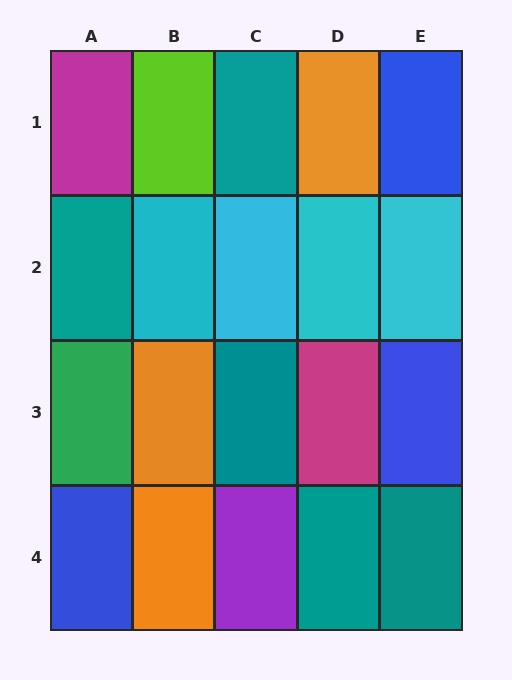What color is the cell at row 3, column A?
Green.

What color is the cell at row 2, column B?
Cyan.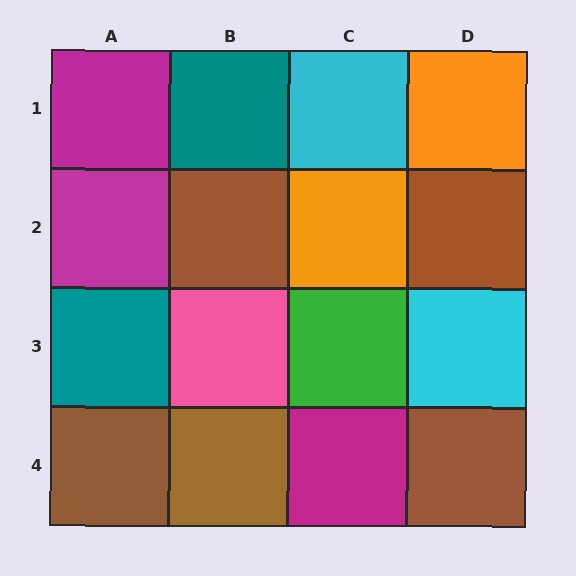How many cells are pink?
1 cell is pink.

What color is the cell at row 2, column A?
Magenta.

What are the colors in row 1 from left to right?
Magenta, teal, cyan, orange.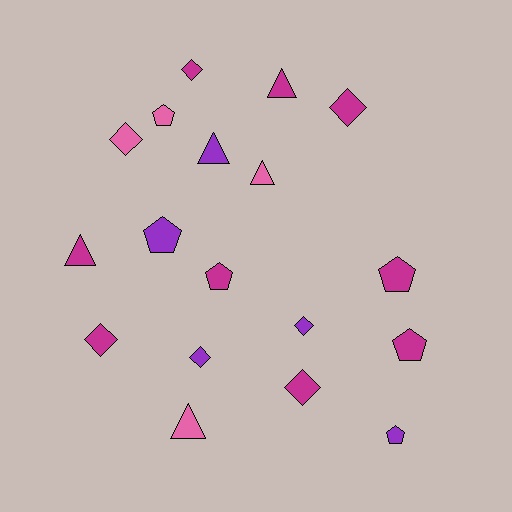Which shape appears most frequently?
Diamond, with 7 objects.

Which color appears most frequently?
Magenta, with 9 objects.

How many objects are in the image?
There are 18 objects.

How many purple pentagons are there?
There are 2 purple pentagons.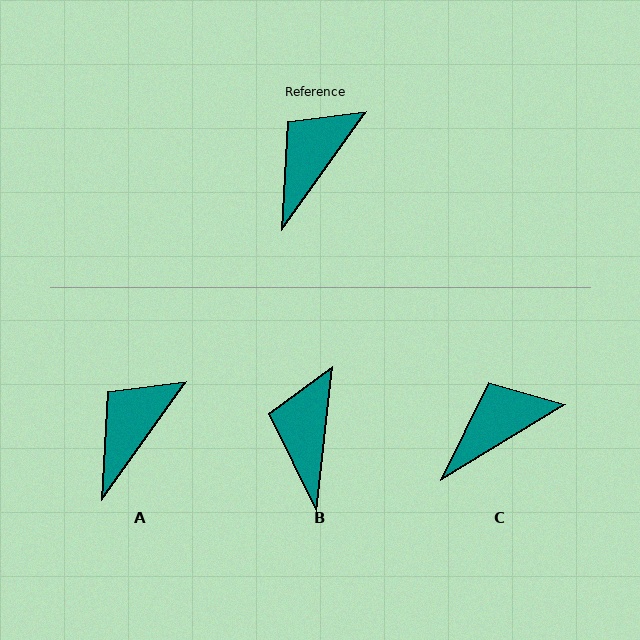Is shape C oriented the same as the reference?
No, it is off by about 23 degrees.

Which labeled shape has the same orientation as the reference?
A.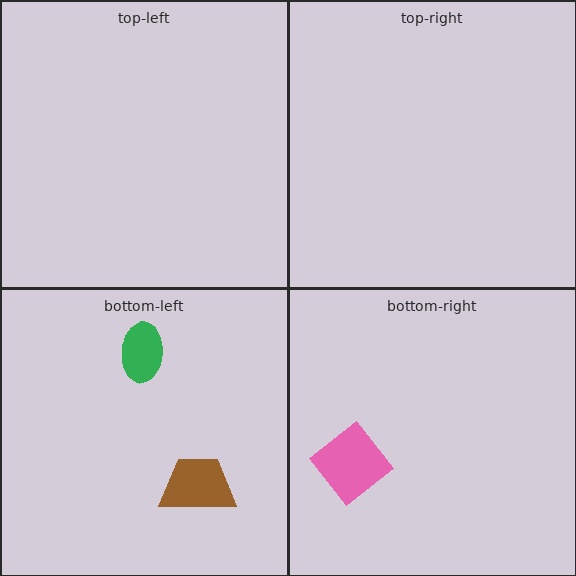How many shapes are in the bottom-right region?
1.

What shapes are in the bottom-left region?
The green ellipse, the brown trapezoid.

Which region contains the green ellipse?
The bottom-left region.